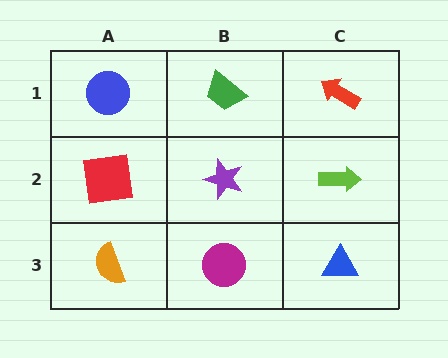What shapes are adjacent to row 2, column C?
A red arrow (row 1, column C), a blue triangle (row 3, column C), a purple star (row 2, column B).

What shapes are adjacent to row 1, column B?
A purple star (row 2, column B), a blue circle (row 1, column A), a red arrow (row 1, column C).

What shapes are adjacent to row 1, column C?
A lime arrow (row 2, column C), a green trapezoid (row 1, column B).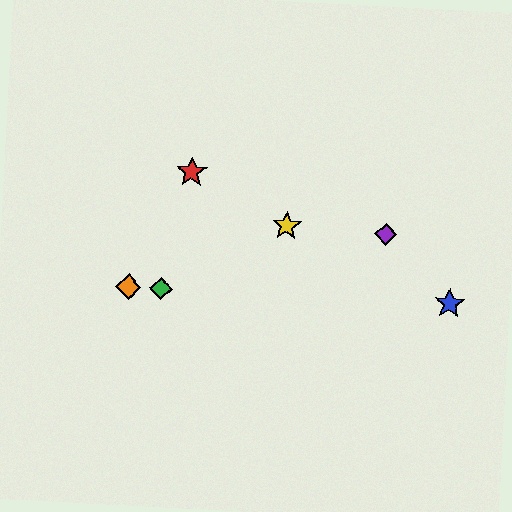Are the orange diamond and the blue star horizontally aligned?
Yes, both are at y≈287.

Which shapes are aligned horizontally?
The blue star, the green diamond, the orange diamond are aligned horizontally.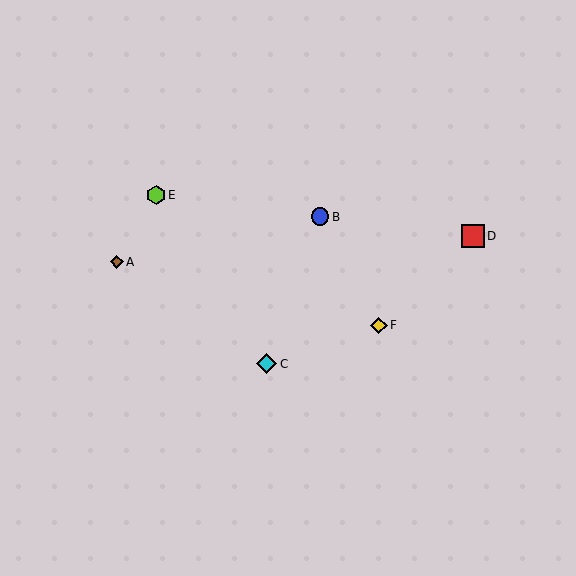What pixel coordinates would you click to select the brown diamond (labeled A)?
Click at (117, 262) to select the brown diamond A.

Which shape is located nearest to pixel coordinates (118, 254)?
The brown diamond (labeled A) at (117, 262) is nearest to that location.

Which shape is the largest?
The red square (labeled D) is the largest.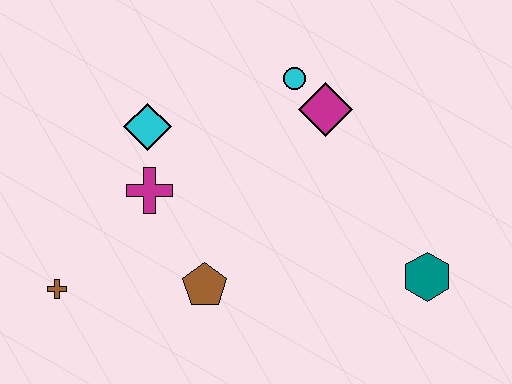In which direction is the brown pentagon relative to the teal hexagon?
The brown pentagon is to the left of the teal hexagon.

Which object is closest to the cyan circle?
The magenta diamond is closest to the cyan circle.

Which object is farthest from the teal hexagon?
The brown cross is farthest from the teal hexagon.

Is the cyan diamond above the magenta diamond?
No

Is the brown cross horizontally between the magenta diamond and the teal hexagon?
No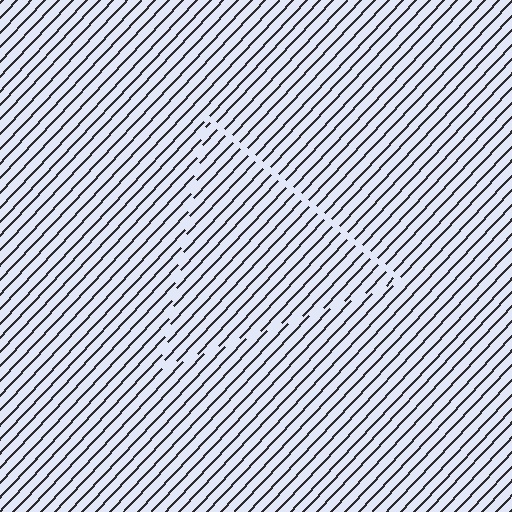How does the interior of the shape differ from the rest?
The interior of the shape contains the same grating, shifted by half a period — the contour is defined by the phase discontinuity where line-ends from the inner and outer gratings abut.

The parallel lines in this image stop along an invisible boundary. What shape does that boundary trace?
An illusory triangle. The interior of the shape contains the same grating, shifted by half a period — the contour is defined by the phase discontinuity where line-ends from the inner and outer gratings abut.